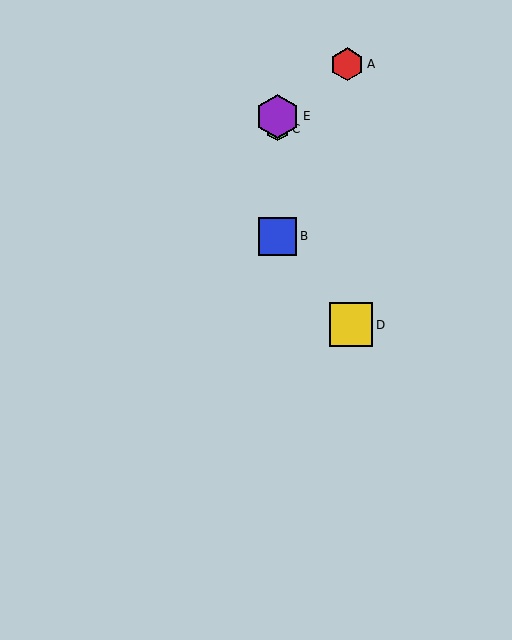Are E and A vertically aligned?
No, E is at x≈278 and A is at x≈347.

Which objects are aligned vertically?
Objects B, C, E are aligned vertically.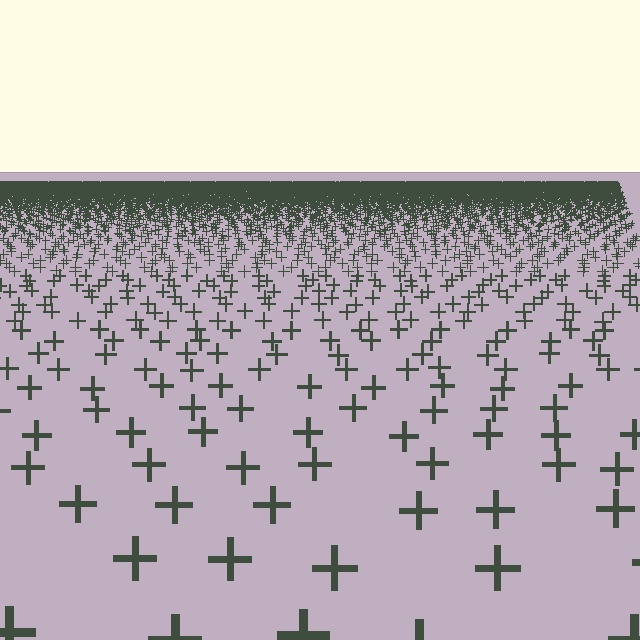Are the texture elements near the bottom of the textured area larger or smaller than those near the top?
Larger. Near the bottom, elements are closer to the viewer and appear at a bigger on-screen size.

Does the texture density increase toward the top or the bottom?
Density increases toward the top.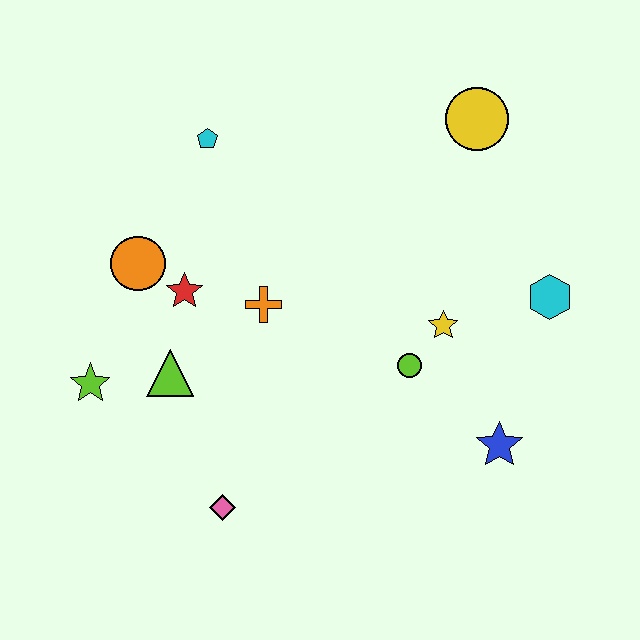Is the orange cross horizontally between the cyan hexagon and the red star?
Yes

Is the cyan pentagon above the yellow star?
Yes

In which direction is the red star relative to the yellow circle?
The red star is to the left of the yellow circle.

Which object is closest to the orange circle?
The red star is closest to the orange circle.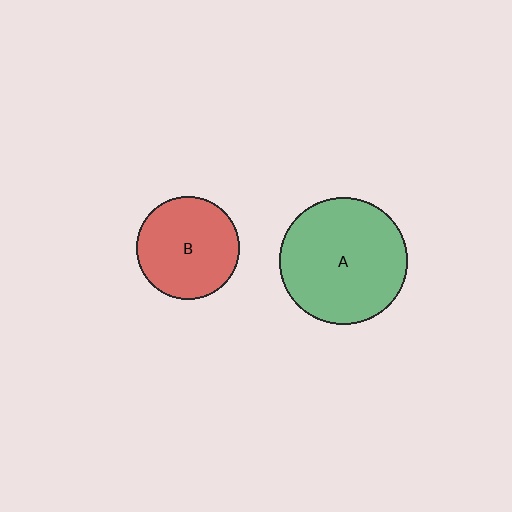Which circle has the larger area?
Circle A (green).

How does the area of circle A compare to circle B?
Approximately 1.5 times.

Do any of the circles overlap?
No, none of the circles overlap.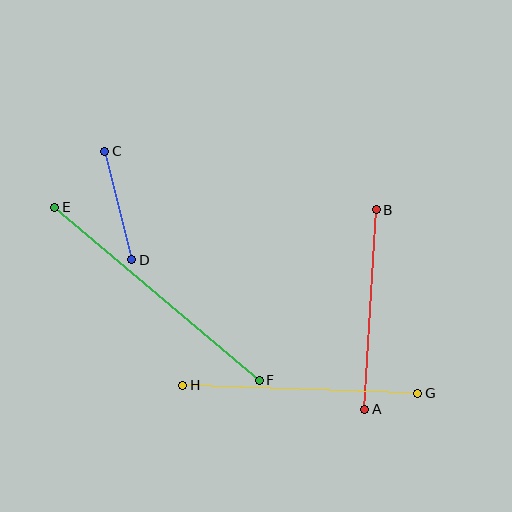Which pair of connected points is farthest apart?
Points E and F are farthest apart.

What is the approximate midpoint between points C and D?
The midpoint is at approximately (118, 205) pixels.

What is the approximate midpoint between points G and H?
The midpoint is at approximately (300, 389) pixels.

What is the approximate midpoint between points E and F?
The midpoint is at approximately (157, 294) pixels.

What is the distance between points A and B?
The distance is approximately 200 pixels.